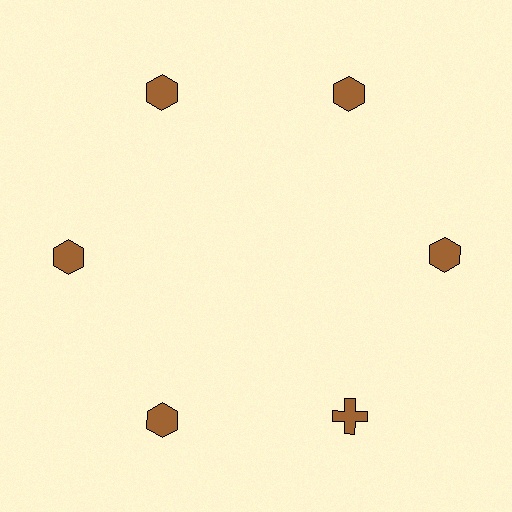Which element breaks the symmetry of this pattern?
The brown cross at roughly the 5 o'clock position breaks the symmetry. All other shapes are brown hexagons.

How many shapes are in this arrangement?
There are 6 shapes arranged in a ring pattern.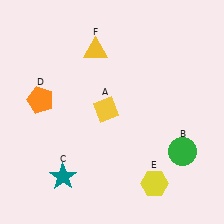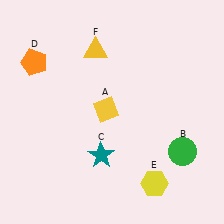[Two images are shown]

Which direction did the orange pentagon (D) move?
The orange pentagon (D) moved up.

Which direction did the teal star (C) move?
The teal star (C) moved right.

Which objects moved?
The objects that moved are: the teal star (C), the orange pentagon (D).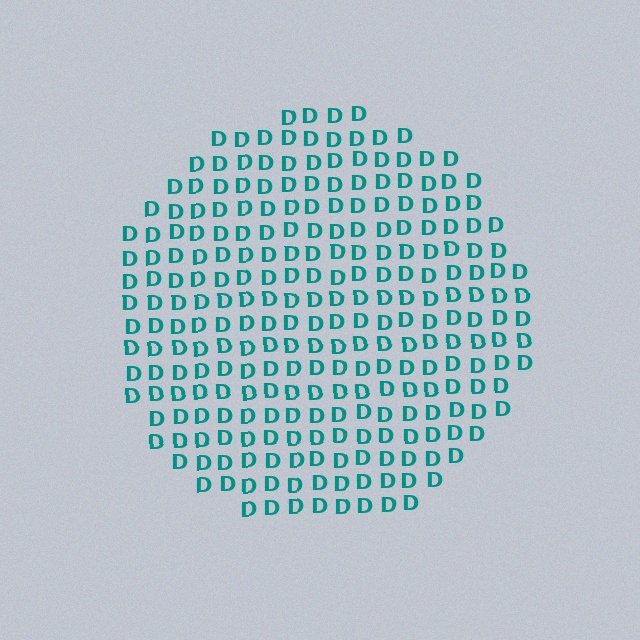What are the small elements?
The small elements are letter D's.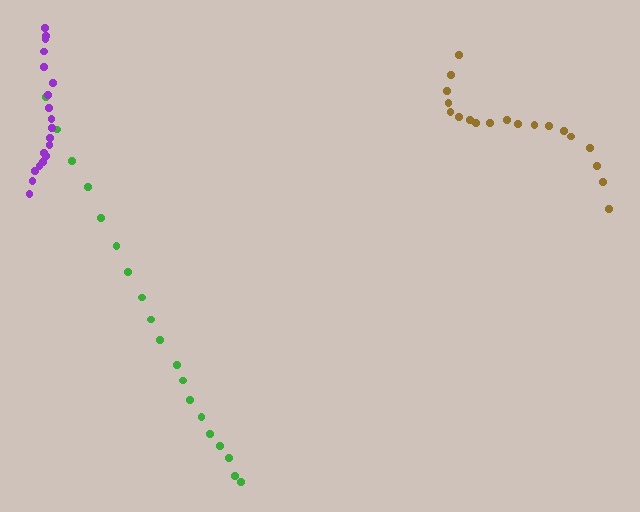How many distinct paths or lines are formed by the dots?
There are 3 distinct paths.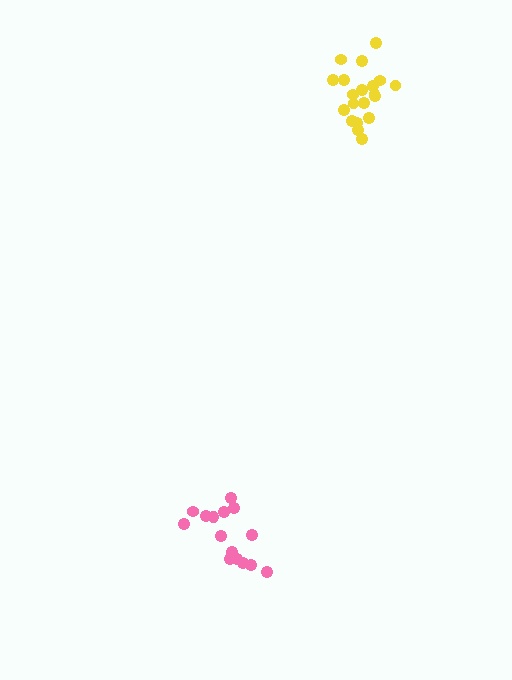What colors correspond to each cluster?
The clusters are colored: pink, yellow.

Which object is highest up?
The yellow cluster is topmost.